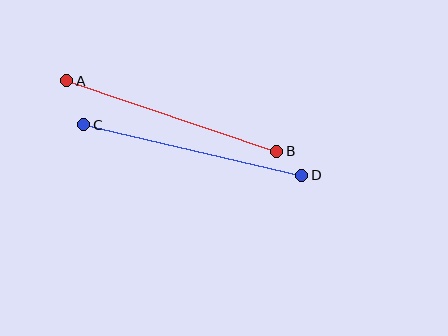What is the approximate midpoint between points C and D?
The midpoint is at approximately (193, 150) pixels.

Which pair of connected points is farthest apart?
Points C and D are farthest apart.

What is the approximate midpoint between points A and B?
The midpoint is at approximately (172, 116) pixels.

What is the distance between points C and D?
The distance is approximately 223 pixels.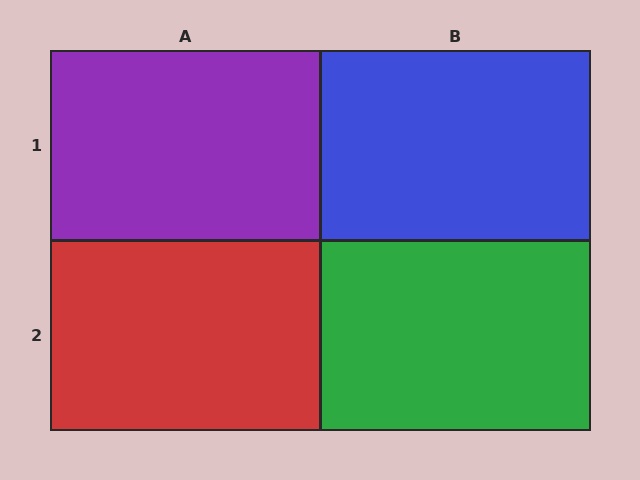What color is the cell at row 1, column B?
Blue.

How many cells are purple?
1 cell is purple.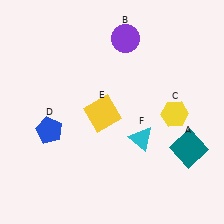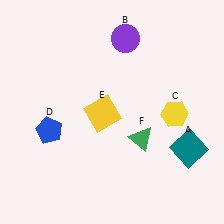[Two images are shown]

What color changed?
The triangle (F) changed from cyan in Image 1 to green in Image 2.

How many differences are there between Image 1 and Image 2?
There is 1 difference between the two images.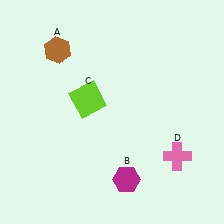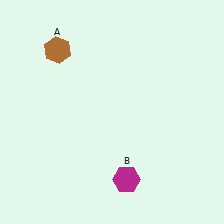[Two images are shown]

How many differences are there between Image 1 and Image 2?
There are 2 differences between the two images.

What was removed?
The pink cross (D), the lime square (C) were removed in Image 2.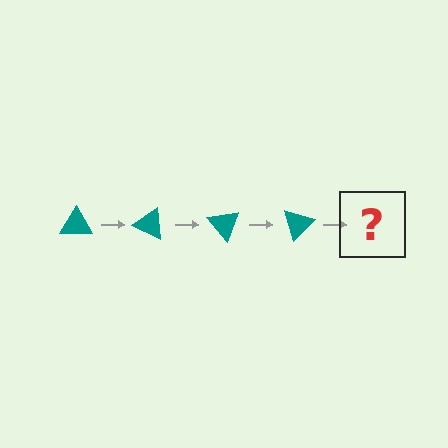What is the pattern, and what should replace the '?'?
The pattern is that the triangle rotates 25 degrees each step. The '?' should be a teal triangle rotated 100 degrees.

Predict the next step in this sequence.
The next step is a teal triangle rotated 100 degrees.